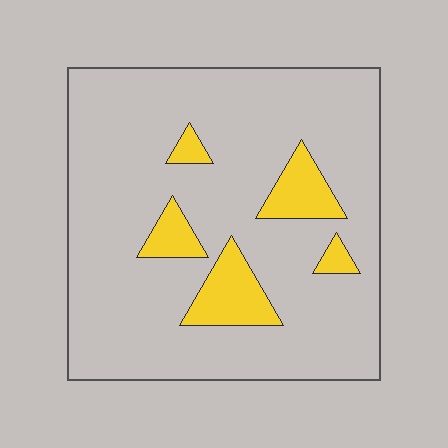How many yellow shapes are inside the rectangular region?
5.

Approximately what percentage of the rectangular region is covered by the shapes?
Approximately 15%.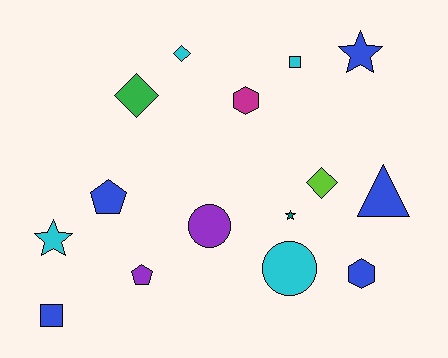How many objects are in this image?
There are 15 objects.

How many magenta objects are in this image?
There is 1 magenta object.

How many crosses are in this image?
There are no crosses.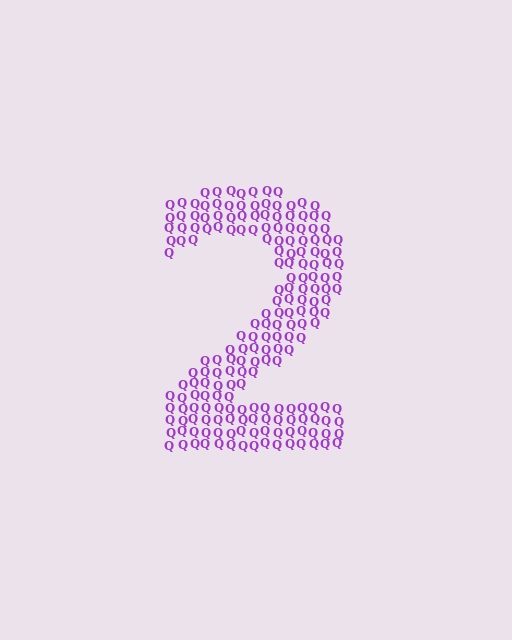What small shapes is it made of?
It is made of small letter Q's.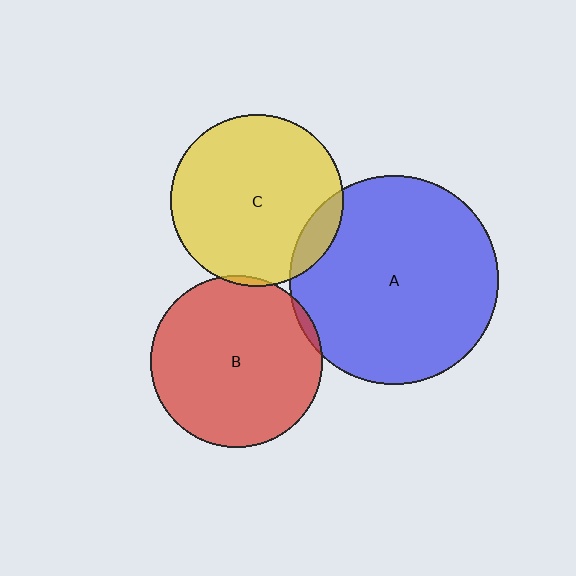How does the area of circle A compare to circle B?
Approximately 1.5 times.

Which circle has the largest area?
Circle A (blue).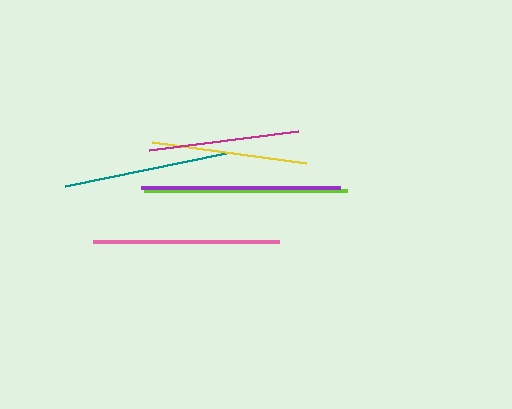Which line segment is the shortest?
The magenta line is the shortest at approximately 150 pixels.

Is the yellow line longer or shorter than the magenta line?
The yellow line is longer than the magenta line.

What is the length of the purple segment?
The purple segment is approximately 199 pixels long.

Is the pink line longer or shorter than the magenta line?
The pink line is longer than the magenta line.